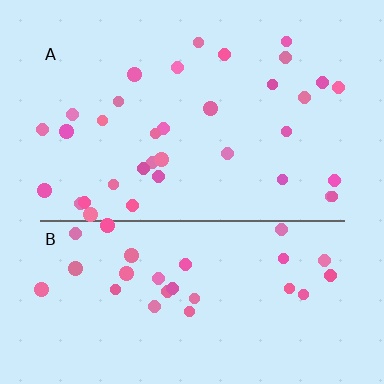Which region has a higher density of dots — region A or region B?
A (the top).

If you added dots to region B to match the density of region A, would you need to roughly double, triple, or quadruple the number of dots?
Approximately double.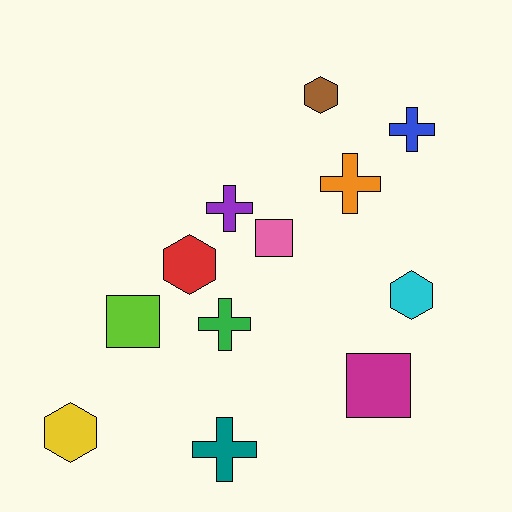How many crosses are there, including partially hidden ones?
There are 5 crosses.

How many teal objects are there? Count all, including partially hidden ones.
There is 1 teal object.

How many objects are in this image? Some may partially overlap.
There are 12 objects.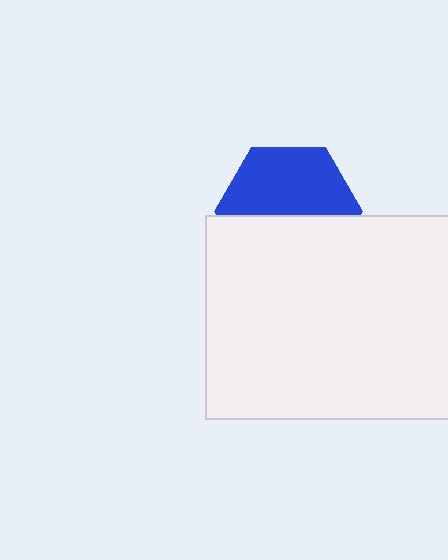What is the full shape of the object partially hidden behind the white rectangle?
The partially hidden object is a blue hexagon.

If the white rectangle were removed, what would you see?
You would see the complete blue hexagon.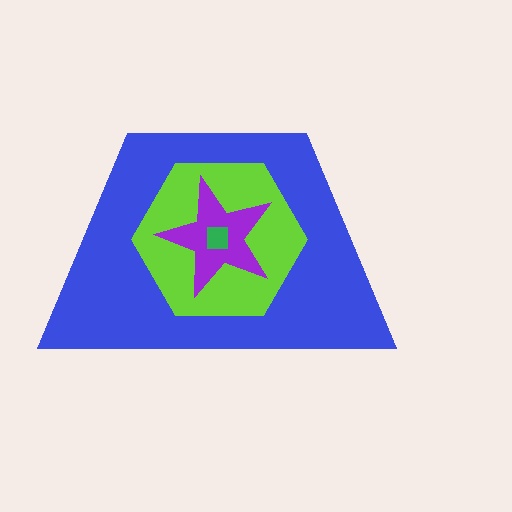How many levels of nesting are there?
4.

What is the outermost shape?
The blue trapezoid.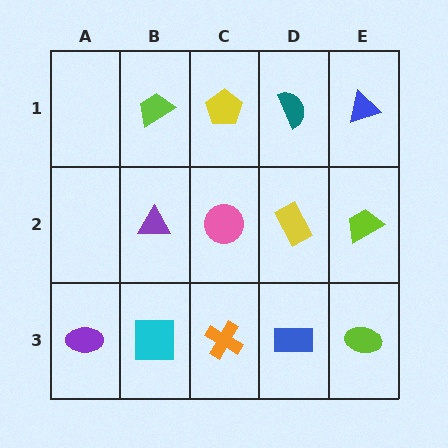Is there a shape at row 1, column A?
No, that cell is empty.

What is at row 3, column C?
An orange cross.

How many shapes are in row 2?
4 shapes.